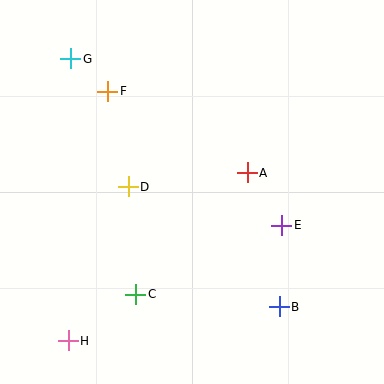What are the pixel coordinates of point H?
Point H is at (68, 341).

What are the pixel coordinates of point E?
Point E is at (282, 225).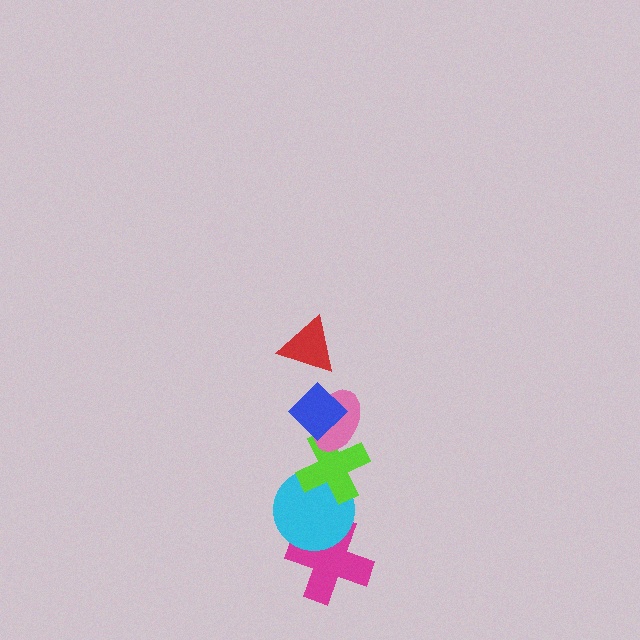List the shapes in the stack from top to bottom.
From top to bottom: the red triangle, the blue diamond, the pink ellipse, the lime cross, the cyan circle, the magenta cross.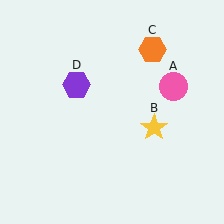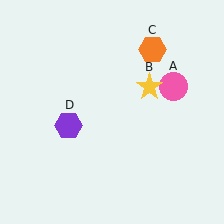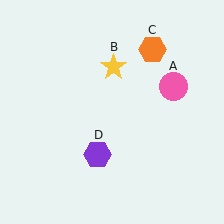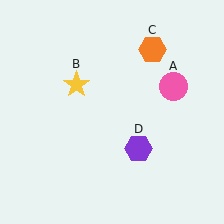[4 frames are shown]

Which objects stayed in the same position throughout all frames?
Pink circle (object A) and orange hexagon (object C) remained stationary.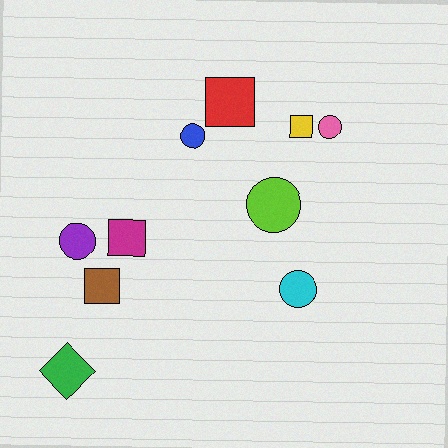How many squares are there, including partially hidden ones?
There are 4 squares.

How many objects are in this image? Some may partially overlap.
There are 10 objects.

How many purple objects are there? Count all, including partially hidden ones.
There is 1 purple object.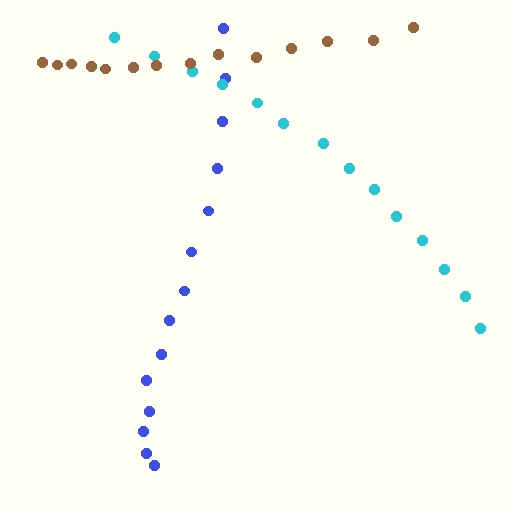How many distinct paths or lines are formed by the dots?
There are 3 distinct paths.